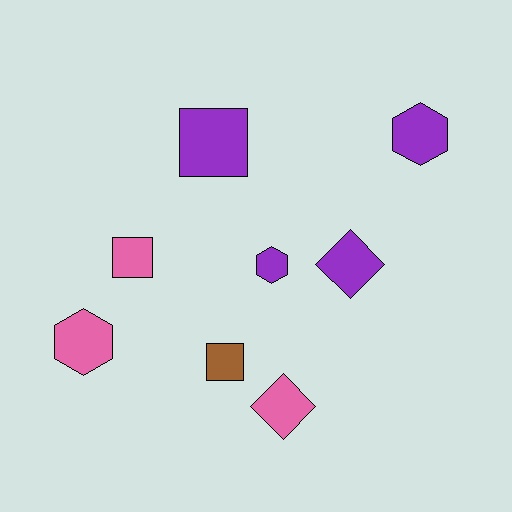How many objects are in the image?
There are 8 objects.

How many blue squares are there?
There are no blue squares.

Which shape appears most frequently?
Hexagon, with 3 objects.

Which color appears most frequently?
Purple, with 4 objects.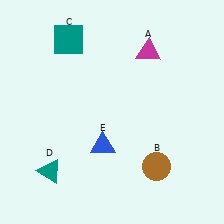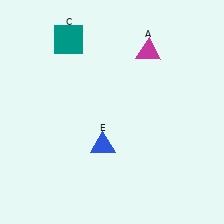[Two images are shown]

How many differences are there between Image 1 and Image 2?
There are 2 differences between the two images.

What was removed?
The teal triangle (D), the brown circle (B) were removed in Image 2.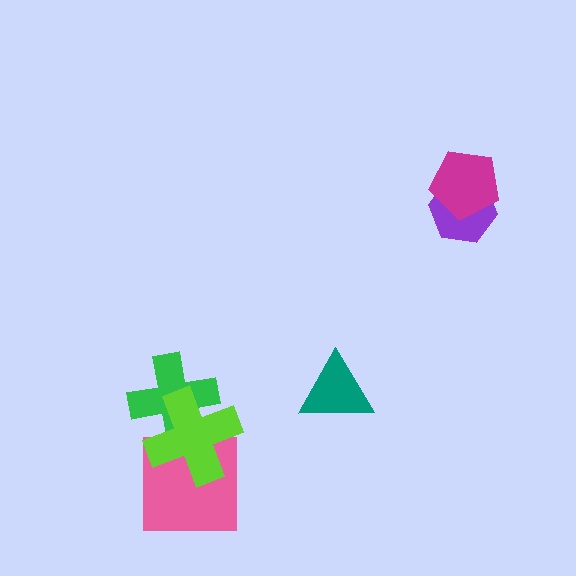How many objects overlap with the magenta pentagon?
1 object overlaps with the magenta pentagon.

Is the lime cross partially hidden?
No, no other shape covers it.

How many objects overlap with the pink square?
1 object overlaps with the pink square.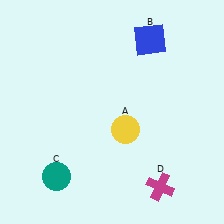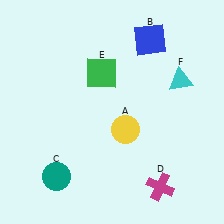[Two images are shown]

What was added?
A green square (E), a cyan triangle (F) were added in Image 2.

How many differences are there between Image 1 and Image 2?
There are 2 differences between the two images.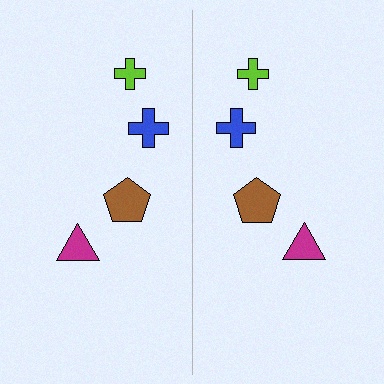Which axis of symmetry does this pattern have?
The pattern has a vertical axis of symmetry running through the center of the image.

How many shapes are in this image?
There are 8 shapes in this image.